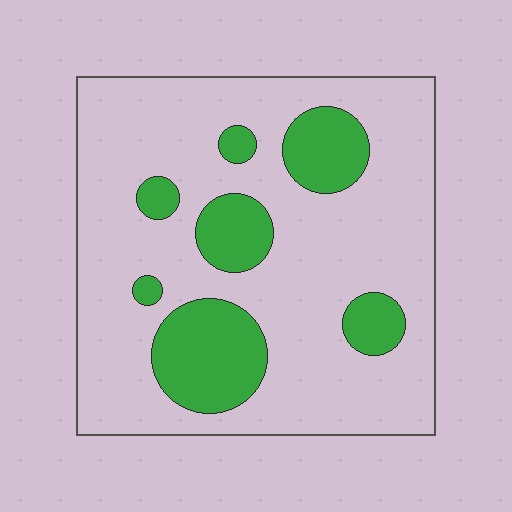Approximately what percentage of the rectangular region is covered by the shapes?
Approximately 20%.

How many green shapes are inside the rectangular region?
7.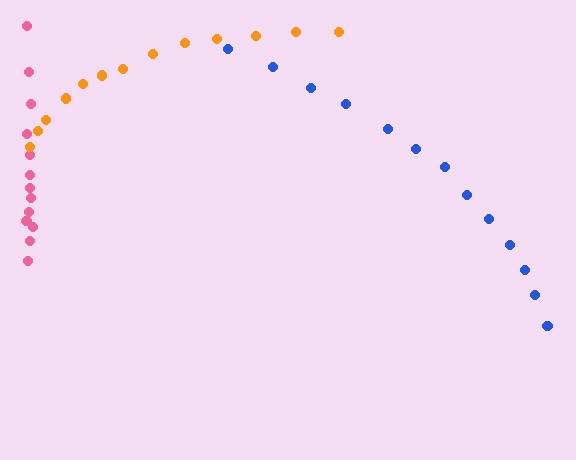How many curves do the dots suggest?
There are 3 distinct paths.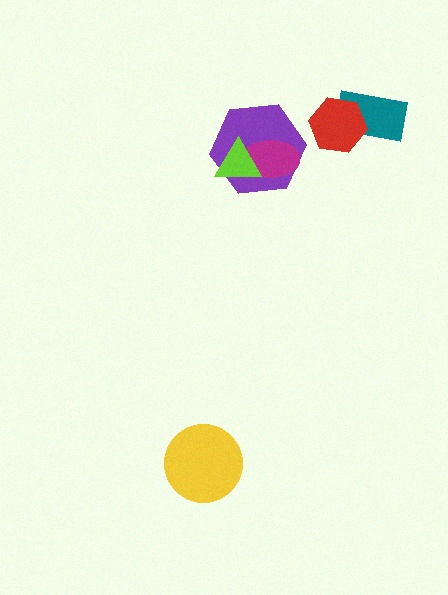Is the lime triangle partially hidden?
No, no other shape covers it.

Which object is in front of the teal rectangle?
The red hexagon is in front of the teal rectangle.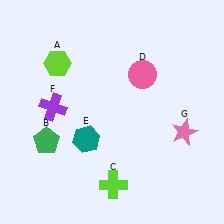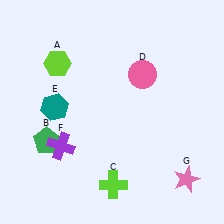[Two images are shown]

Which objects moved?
The objects that moved are: the teal hexagon (E), the purple cross (F), the pink star (G).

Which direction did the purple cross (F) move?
The purple cross (F) moved down.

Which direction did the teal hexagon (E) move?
The teal hexagon (E) moved up.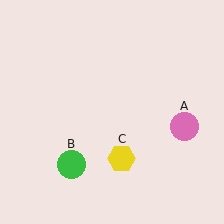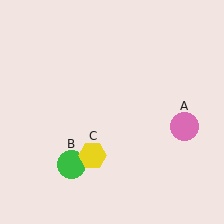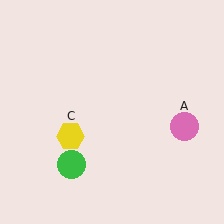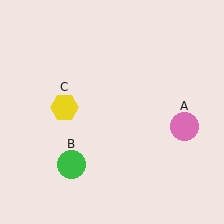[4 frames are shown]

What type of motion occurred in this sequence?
The yellow hexagon (object C) rotated clockwise around the center of the scene.